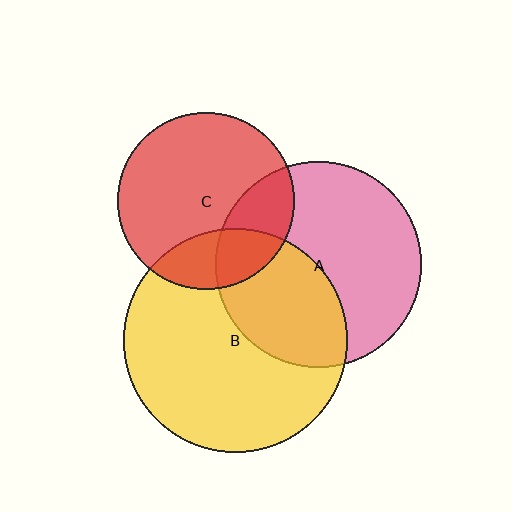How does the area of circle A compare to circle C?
Approximately 1.3 times.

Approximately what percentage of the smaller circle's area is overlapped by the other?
Approximately 20%.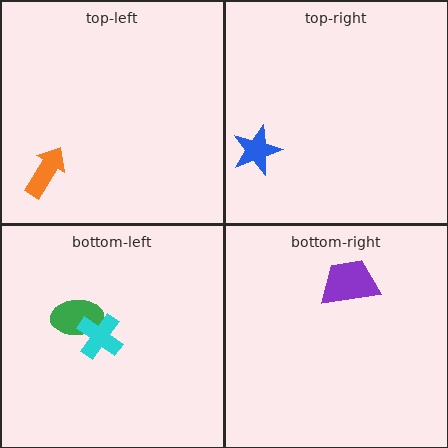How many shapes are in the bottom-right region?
1.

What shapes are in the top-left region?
The orange arrow.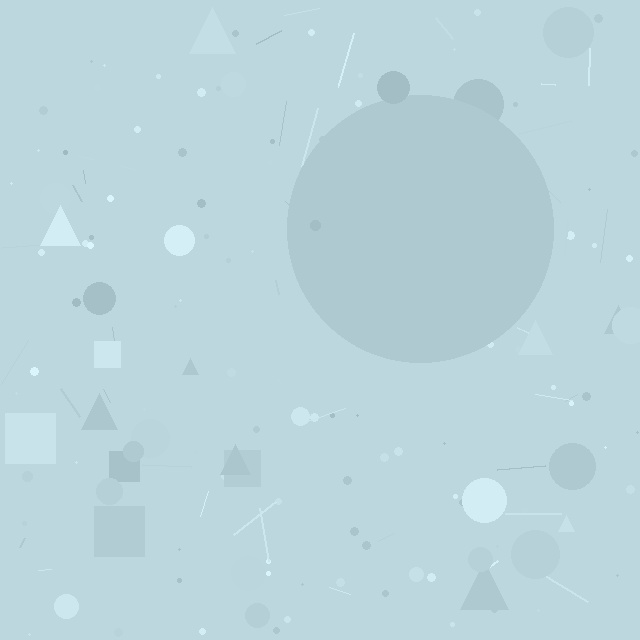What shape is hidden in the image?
A circle is hidden in the image.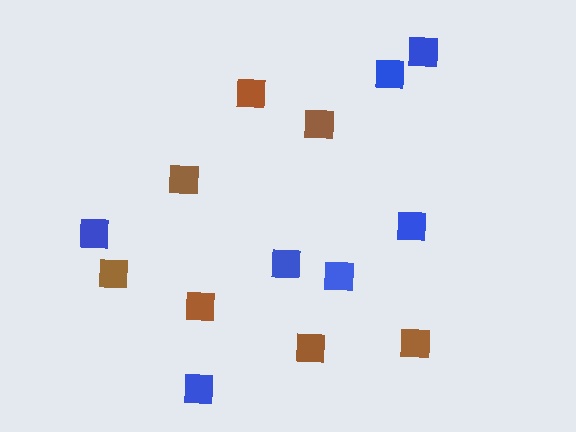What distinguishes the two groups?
There are 2 groups: one group of blue squares (7) and one group of brown squares (7).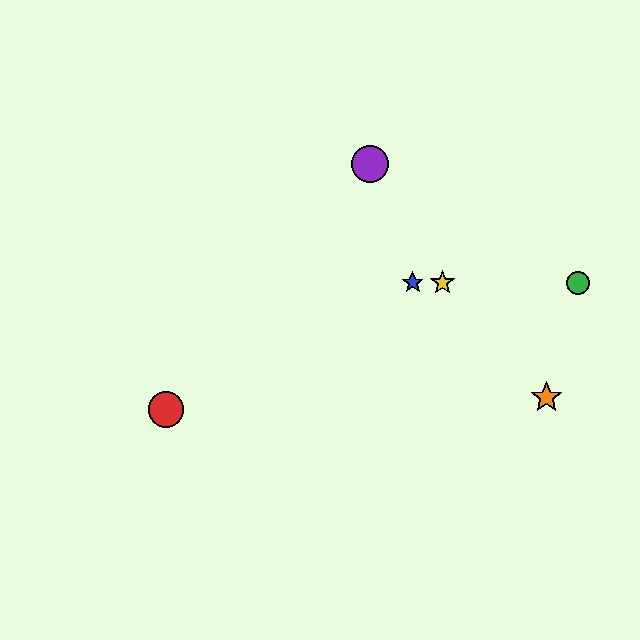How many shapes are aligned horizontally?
3 shapes (the blue star, the green circle, the yellow star) are aligned horizontally.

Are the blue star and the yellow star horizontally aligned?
Yes, both are at y≈283.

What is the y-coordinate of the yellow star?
The yellow star is at y≈283.